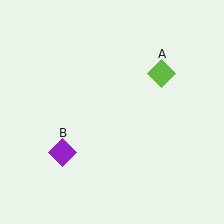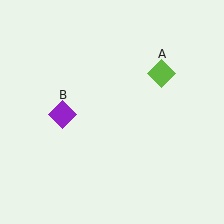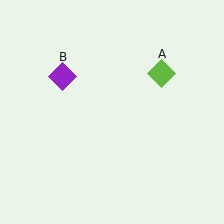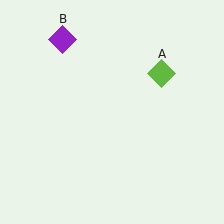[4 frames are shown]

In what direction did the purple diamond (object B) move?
The purple diamond (object B) moved up.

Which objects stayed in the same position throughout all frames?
Lime diamond (object A) remained stationary.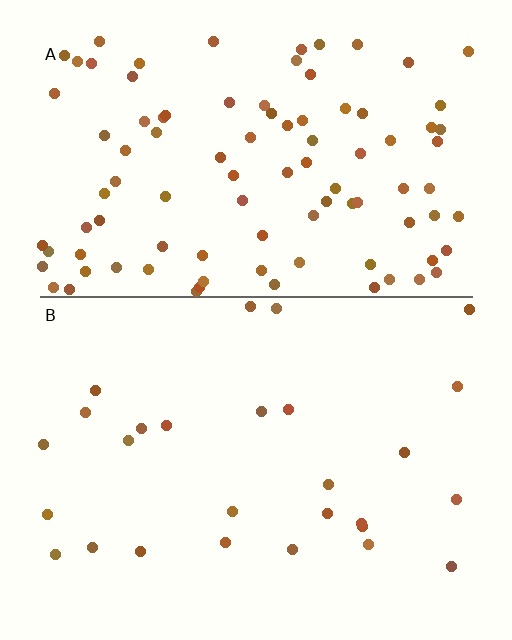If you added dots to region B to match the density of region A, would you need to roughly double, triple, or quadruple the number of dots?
Approximately quadruple.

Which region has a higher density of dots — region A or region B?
A (the top).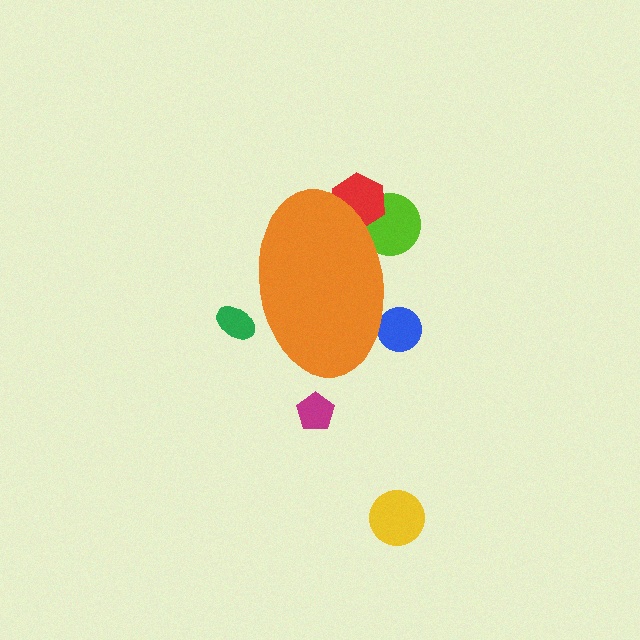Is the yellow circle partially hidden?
No, the yellow circle is fully visible.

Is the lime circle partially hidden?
Yes, the lime circle is partially hidden behind the orange ellipse.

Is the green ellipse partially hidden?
Yes, the green ellipse is partially hidden behind the orange ellipse.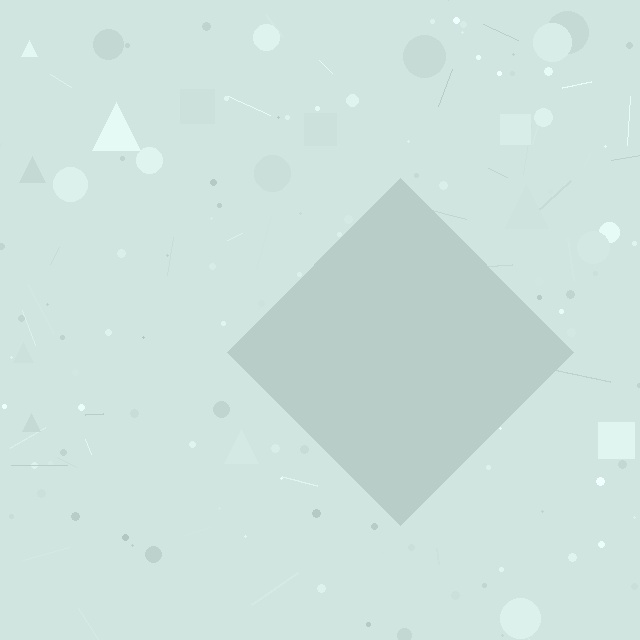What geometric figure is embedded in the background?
A diamond is embedded in the background.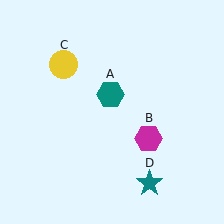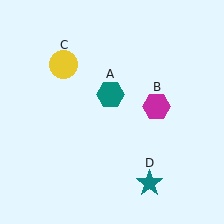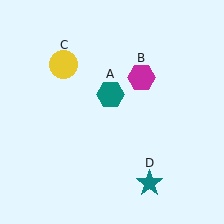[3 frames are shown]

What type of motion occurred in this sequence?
The magenta hexagon (object B) rotated counterclockwise around the center of the scene.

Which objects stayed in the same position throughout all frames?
Teal hexagon (object A) and yellow circle (object C) and teal star (object D) remained stationary.